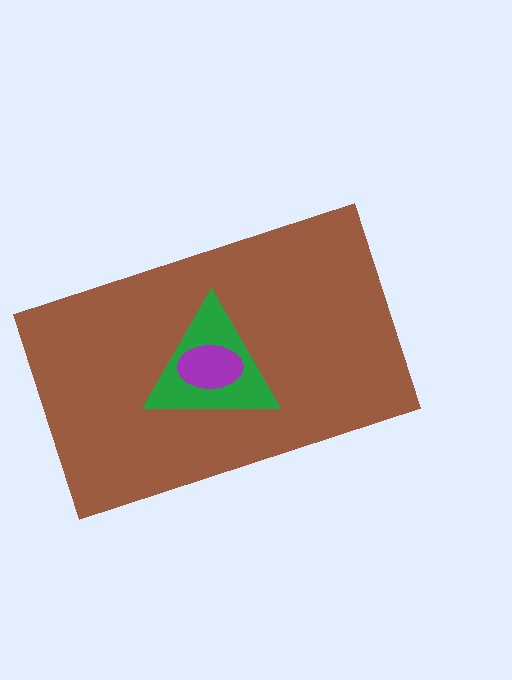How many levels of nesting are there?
3.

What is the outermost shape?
The brown rectangle.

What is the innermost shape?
The purple ellipse.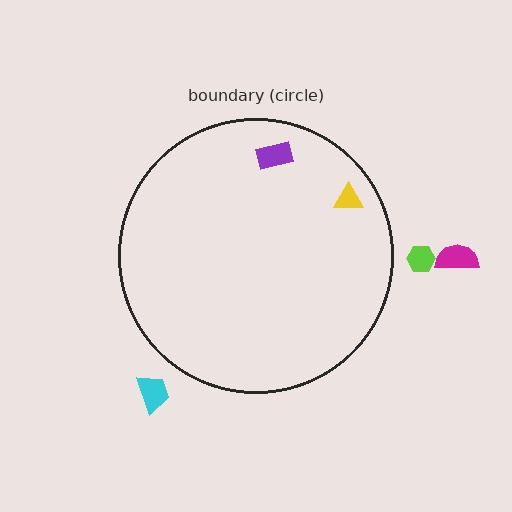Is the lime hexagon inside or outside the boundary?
Outside.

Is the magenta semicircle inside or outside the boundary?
Outside.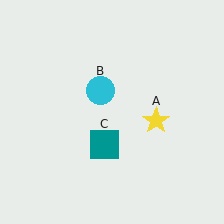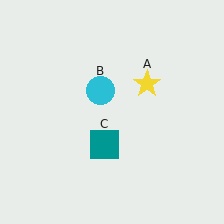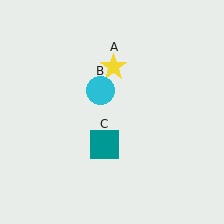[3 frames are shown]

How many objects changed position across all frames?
1 object changed position: yellow star (object A).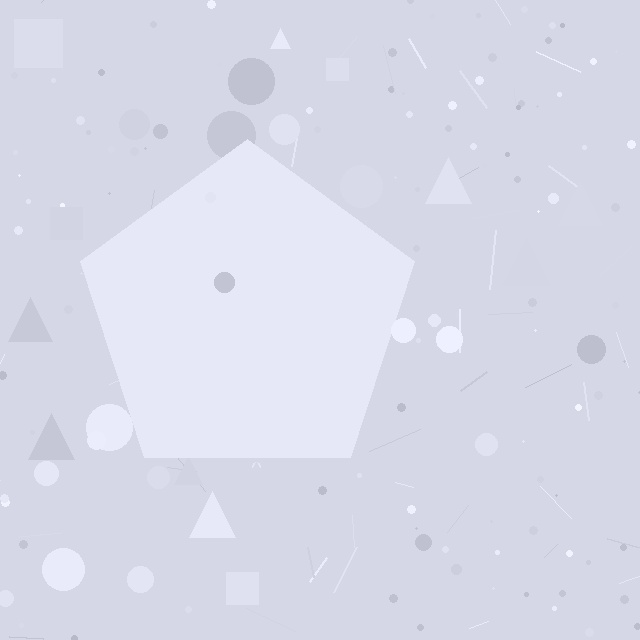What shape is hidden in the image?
A pentagon is hidden in the image.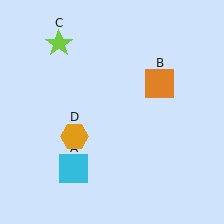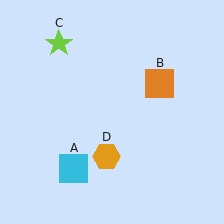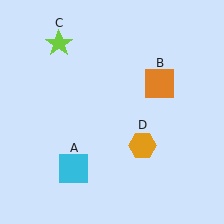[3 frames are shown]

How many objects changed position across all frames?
1 object changed position: orange hexagon (object D).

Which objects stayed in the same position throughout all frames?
Cyan square (object A) and orange square (object B) and lime star (object C) remained stationary.